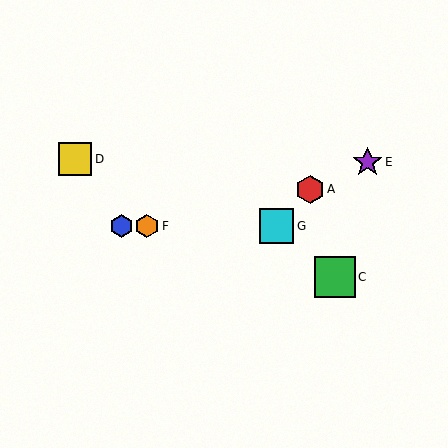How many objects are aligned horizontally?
3 objects (B, F, G) are aligned horizontally.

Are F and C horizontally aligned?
No, F is at y≈226 and C is at y≈277.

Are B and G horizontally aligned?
Yes, both are at y≈226.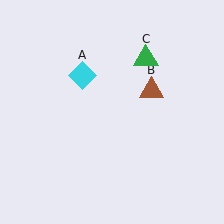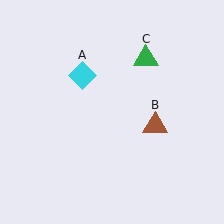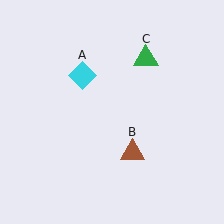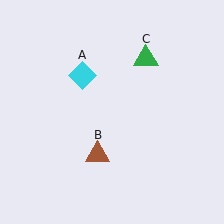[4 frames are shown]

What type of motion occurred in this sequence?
The brown triangle (object B) rotated clockwise around the center of the scene.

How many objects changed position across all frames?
1 object changed position: brown triangle (object B).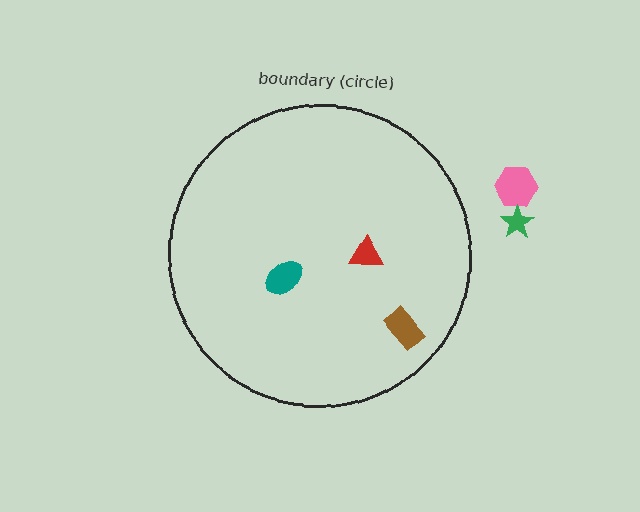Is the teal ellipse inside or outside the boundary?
Inside.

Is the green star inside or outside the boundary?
Outside.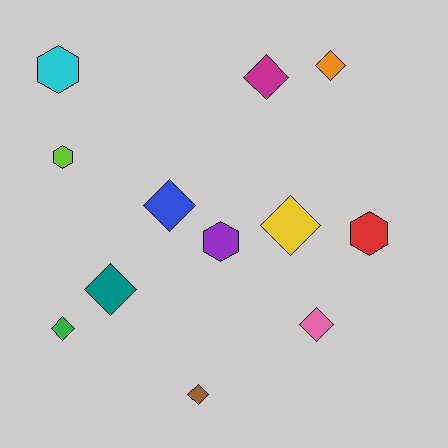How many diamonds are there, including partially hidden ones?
There are 8 diamonds.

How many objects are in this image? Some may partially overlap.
There are 12 objects.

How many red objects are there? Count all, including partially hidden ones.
There is 1 red object.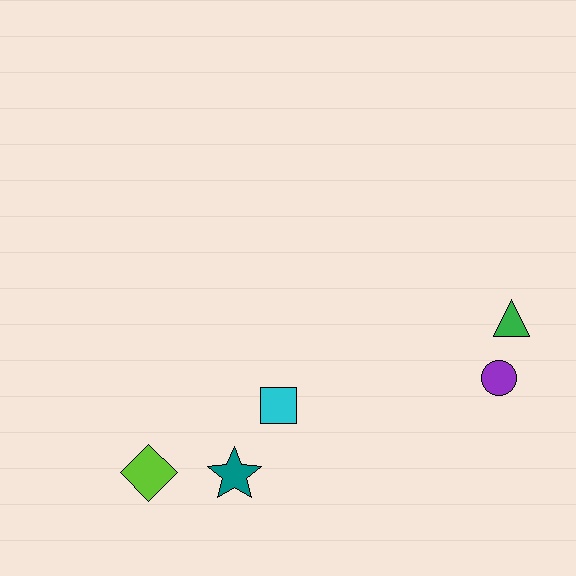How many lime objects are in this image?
There is 1 lime object.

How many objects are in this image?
There are 5 objects.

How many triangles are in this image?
There is 1 triangle.